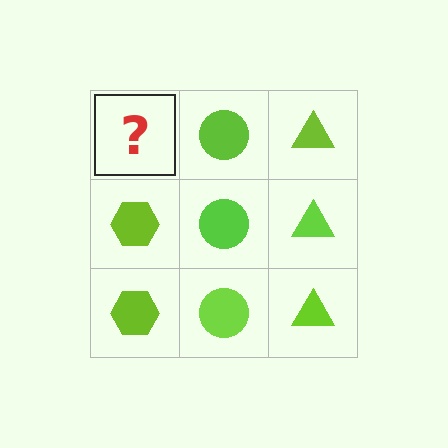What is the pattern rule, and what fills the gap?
The rule is that each column has a consistent shape. The gap should be filled with a lime hexagon.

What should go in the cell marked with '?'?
The missing cell should contain a lime hexagon.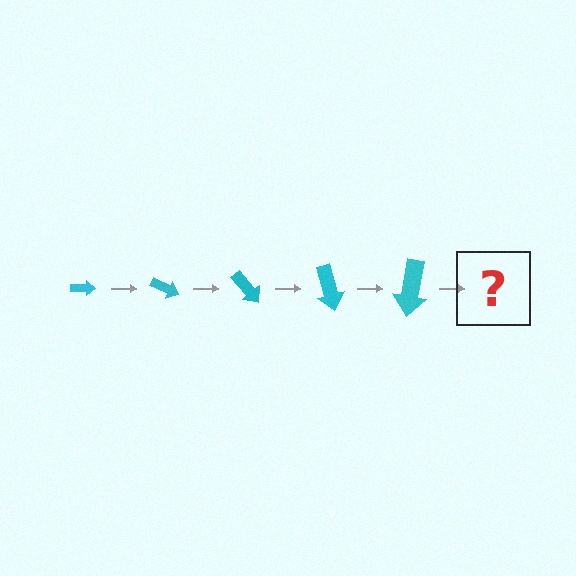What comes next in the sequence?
The next element should be an arrow, larger than the previous one and rotated 125 degrees from the start.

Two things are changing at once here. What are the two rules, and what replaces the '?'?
The two rules are that the arrow grows larger each step and it rotates 25 degrees each step. The '?' should be an arrow, larger than the previous one and rotated 125 degrees from the start.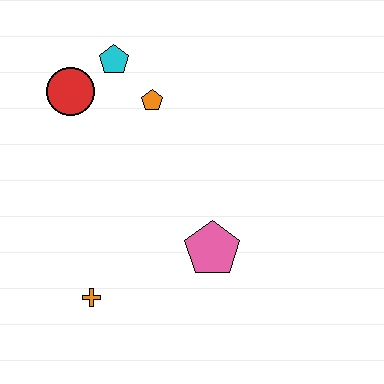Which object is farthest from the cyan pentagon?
The orange cross is farthest from the cyan pentagon.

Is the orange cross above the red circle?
No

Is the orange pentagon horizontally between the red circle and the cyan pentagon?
No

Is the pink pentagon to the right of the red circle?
Yes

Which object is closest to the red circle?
The cyan pentagon is closest to the red circle.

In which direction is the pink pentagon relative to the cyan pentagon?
The pink pentagon is below the cyan pentagon.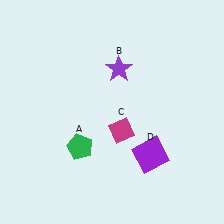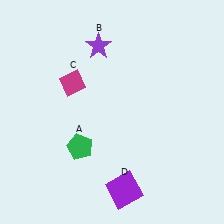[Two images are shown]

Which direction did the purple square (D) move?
The purple square (D) moved down.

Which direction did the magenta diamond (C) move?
The magenta diamond (C) moved left.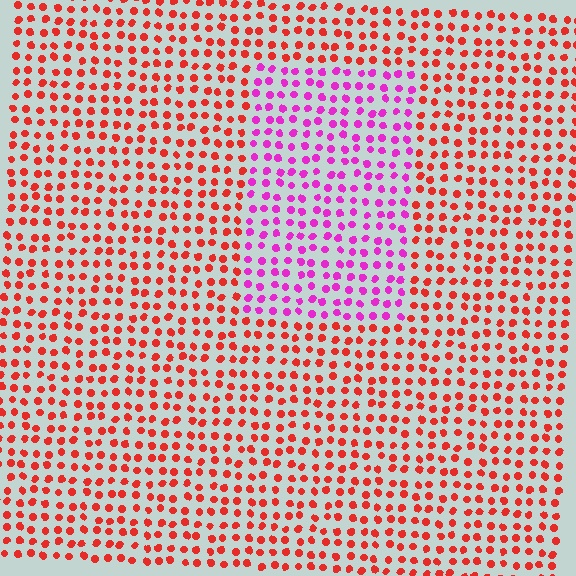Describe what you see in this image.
The image is filled with small red elements in a uniform arrangement. A rectangle-shaped region is visible where the elements are tinted to a slightly different hue, forming a subtle color boundary.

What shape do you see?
I see a rectangle.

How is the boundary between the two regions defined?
The boundary is defined purely by a slight shift in hue (about 54 degrees). Spacing, size, and orientation are identical on both sides.